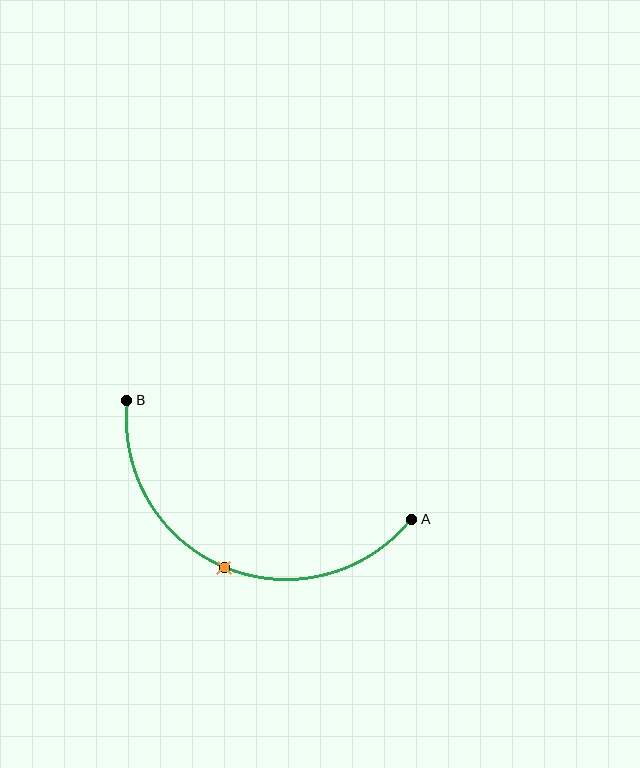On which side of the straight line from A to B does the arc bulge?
The arc bulges below the straight line connecting A and B.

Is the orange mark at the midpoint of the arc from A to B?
Yes. The orange mark lies on the arc at equal arc-length from both A and B — it is the arc midpoint.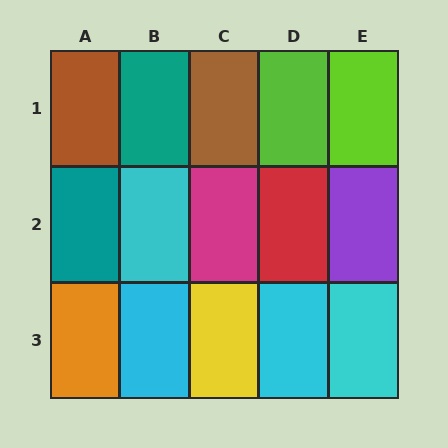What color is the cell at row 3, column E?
Cyan.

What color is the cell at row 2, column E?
Purple.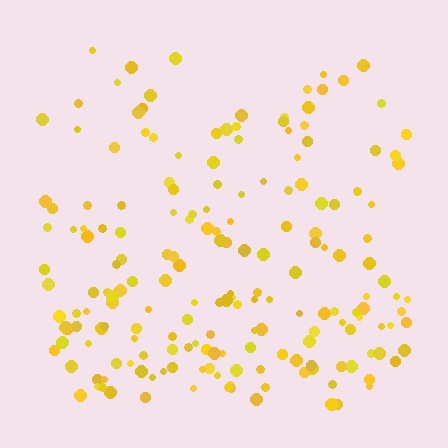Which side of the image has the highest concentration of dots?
The bottom.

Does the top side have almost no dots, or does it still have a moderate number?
Still a moderate number, just noticeably fewer than the bottom.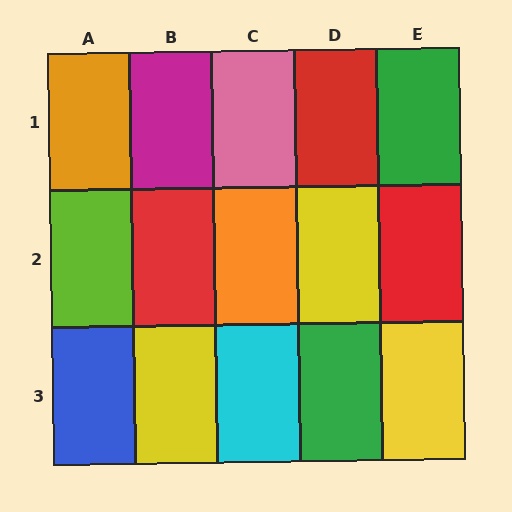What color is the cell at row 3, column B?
Yellow.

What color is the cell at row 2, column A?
Lime.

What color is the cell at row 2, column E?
Red.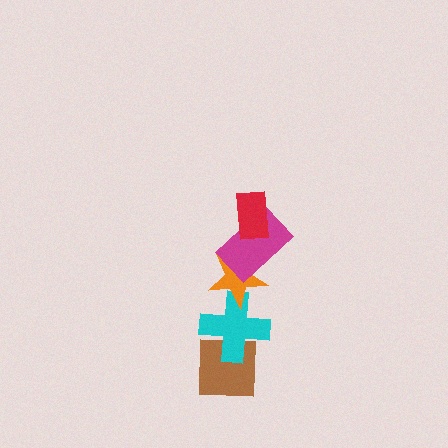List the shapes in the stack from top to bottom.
From top to bottom: the red rectangle, the magenta rectangle, the orange star, the cyan cross, the brown square.